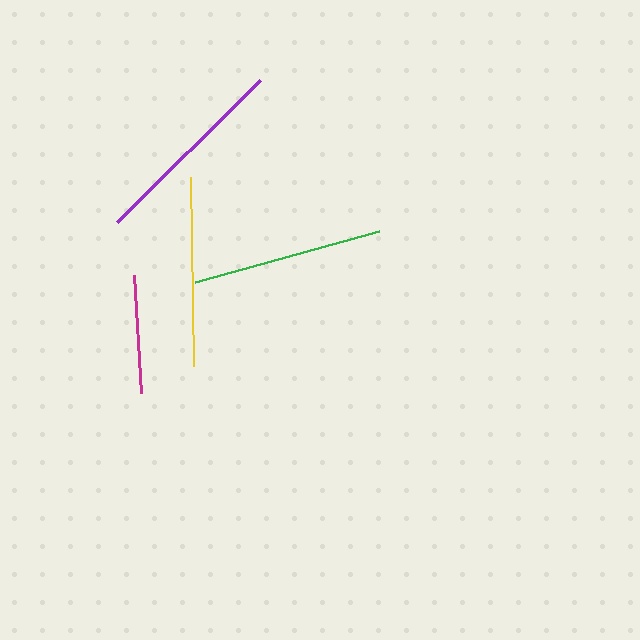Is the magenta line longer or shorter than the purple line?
The purple line is longer than the magenta line.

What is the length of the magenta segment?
The magenta segment is approximately 119 pixels long.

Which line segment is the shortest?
The magenta line is the shortest at approximately 119 pixels.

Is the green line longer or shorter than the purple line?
The purple line is longer than the green line.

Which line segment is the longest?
The purple line is the longest at approximately 201 pixels.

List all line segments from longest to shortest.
From longest to shortest: purple, green, yellow, magenta.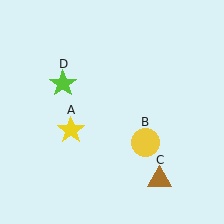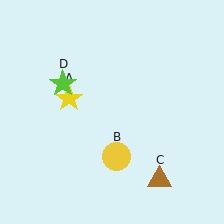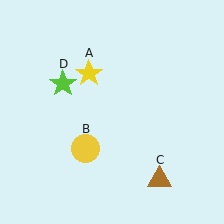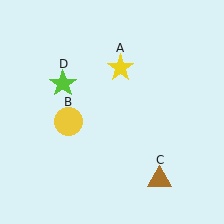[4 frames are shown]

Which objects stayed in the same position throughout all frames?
Brown triangle (object C) and lime star (object D) remained stationary.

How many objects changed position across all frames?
2 objects changed position: yellow star (object A), yellow circle (object B).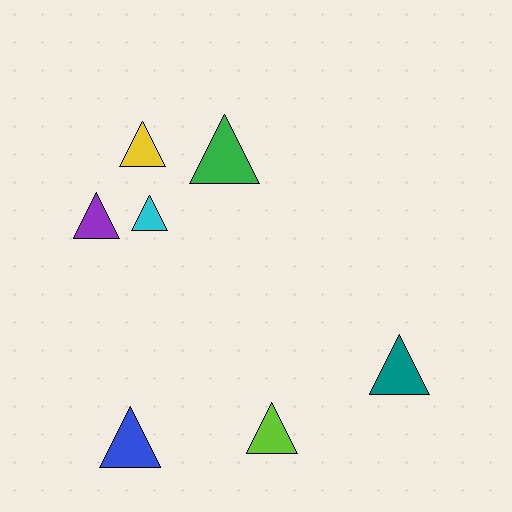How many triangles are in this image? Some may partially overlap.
There are 7 triangles.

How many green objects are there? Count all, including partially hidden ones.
There is 1 green object.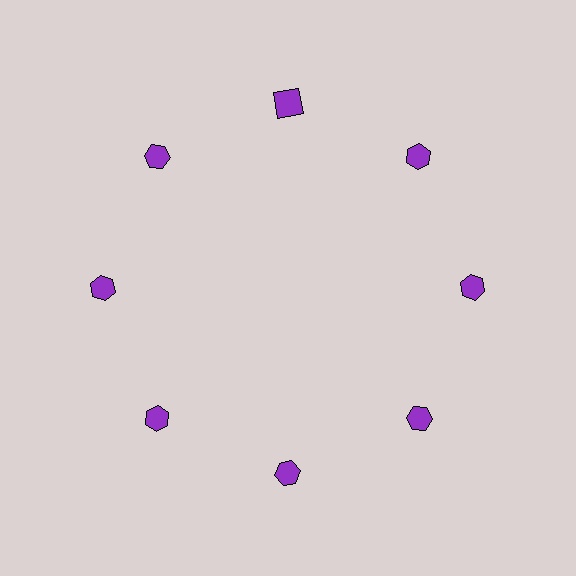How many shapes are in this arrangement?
There are 8 shapes arranged in a ring pattern.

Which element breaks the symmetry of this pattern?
The purple square at roughly the 12 o'clock position breaks the symmetry. All other shapes are purple hexagons.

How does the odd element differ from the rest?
It has a different shape: square instead of hexagon.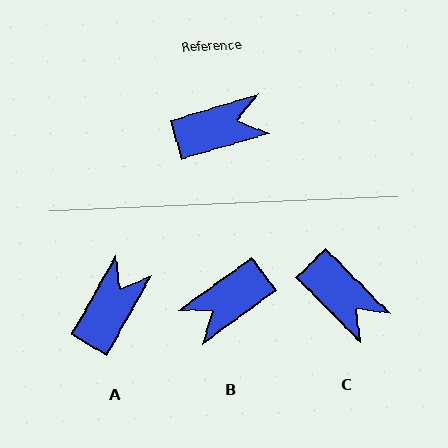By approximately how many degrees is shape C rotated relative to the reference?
Approximately 62 degrees clockwise.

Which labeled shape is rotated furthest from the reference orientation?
B, about 161 degrees away.